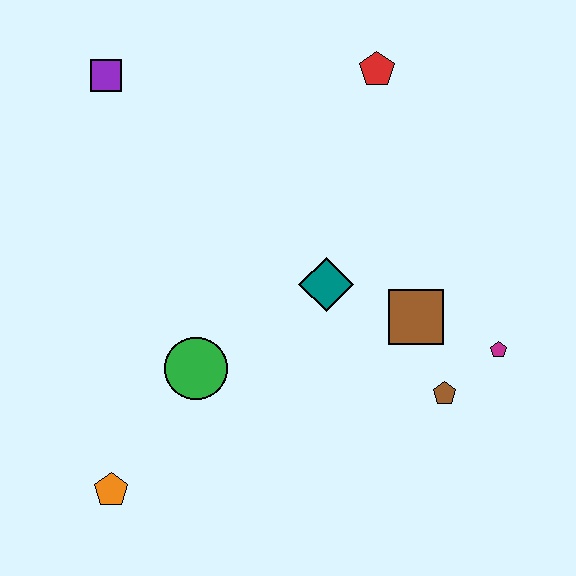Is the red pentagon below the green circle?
No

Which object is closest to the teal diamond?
The brown square is closest to the teal diamond.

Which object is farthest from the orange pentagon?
The red pentagon is farthest from the orange pentagon.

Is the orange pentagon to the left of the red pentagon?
Yes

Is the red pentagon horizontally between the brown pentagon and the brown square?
No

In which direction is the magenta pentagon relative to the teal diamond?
The magenta pentagon is to the right of the teal diamond.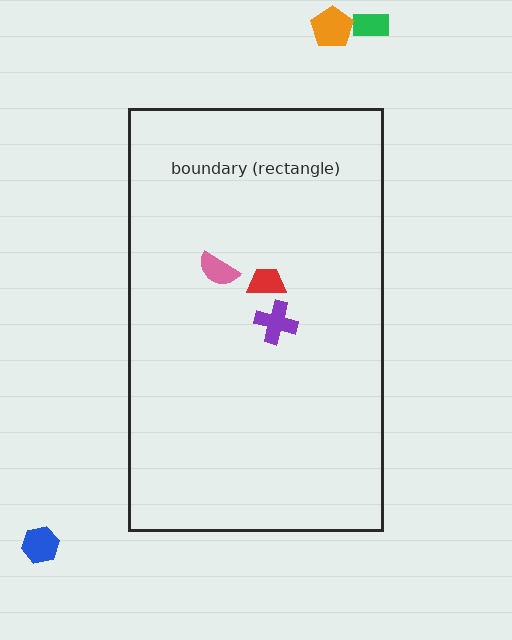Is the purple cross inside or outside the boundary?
Inside.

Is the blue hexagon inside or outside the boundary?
Outside.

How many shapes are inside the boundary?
3 inside, 3 outside.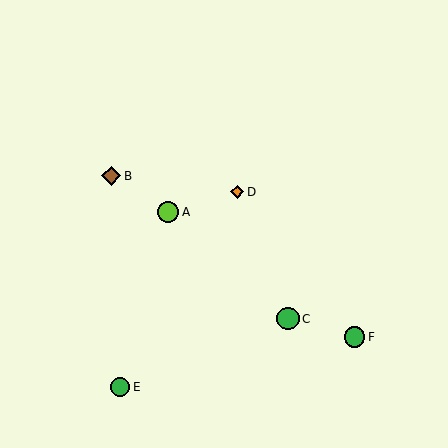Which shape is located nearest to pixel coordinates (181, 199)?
The lime circle (labeled A) at (168, 212) is nearest to that location.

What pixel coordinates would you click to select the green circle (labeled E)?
Click at (120, 387) to select the green circle E.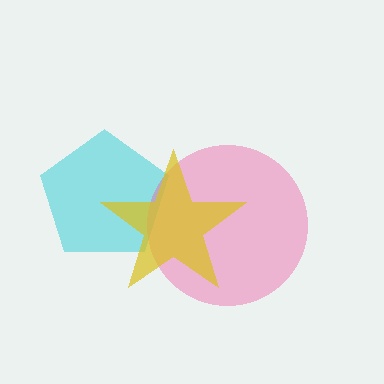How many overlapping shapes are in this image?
There are 3 overlapping shapes in the image.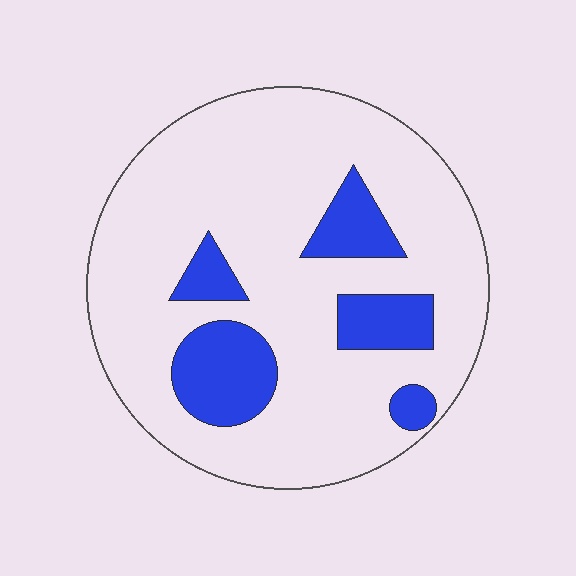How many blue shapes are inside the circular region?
5.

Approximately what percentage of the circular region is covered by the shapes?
Approximately 20%.